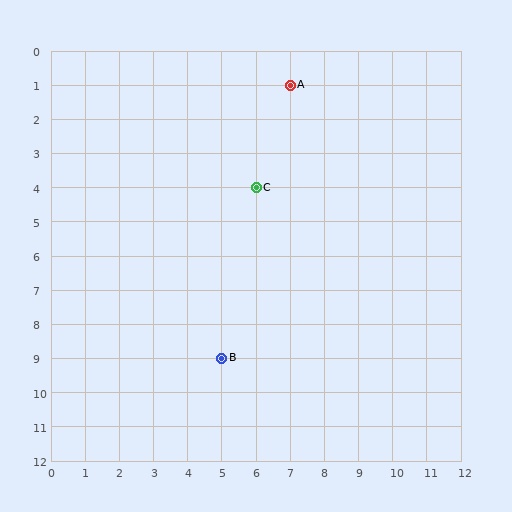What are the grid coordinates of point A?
Point A is at grid coordinates (7, 1).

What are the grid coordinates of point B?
Point B is at grid coordinates (5, 9).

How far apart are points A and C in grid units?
Points A and C are 1 column and 3 rows apart (about 3.2 grid units diagonally).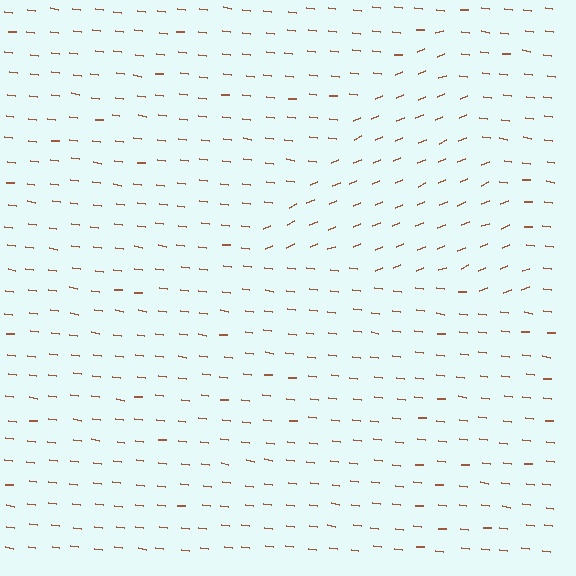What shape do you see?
I see a triangle.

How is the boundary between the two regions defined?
The boundary is defined purely by a change in line orientation (approximately 30 degrees difference). All lines are the same color and thickness.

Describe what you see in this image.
The image is filled with small brown line segments. A triangle region in the image has lines oriented differently from the surrounding lines, creating a visible texture boundary.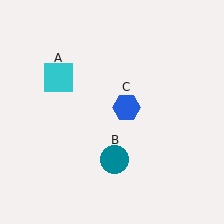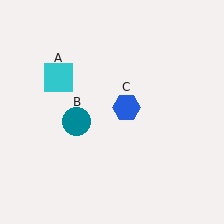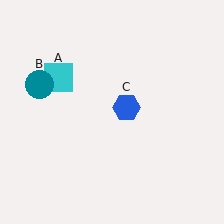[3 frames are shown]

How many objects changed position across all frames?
1 object changed position: teal circle (object B).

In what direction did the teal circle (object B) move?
The teal circle (object B) moved up and to the left.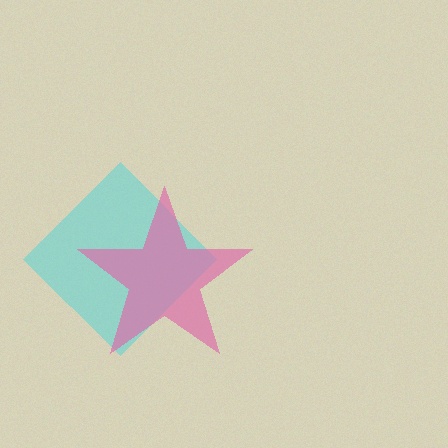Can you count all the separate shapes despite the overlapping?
Yes, there are 2 separate shapes.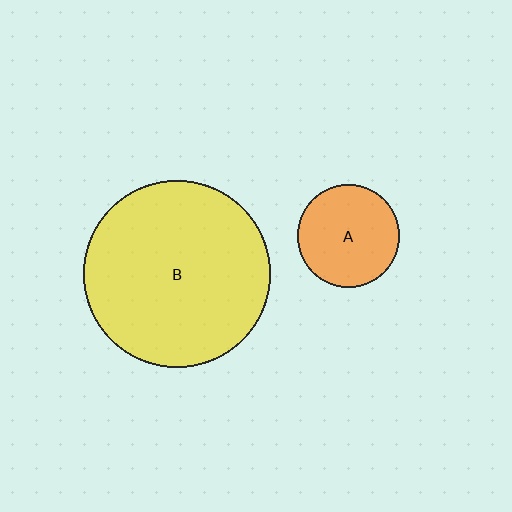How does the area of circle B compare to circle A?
Approximately 3.3 times.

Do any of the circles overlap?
No, none of the circles overlap.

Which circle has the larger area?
Circle B (yellow).